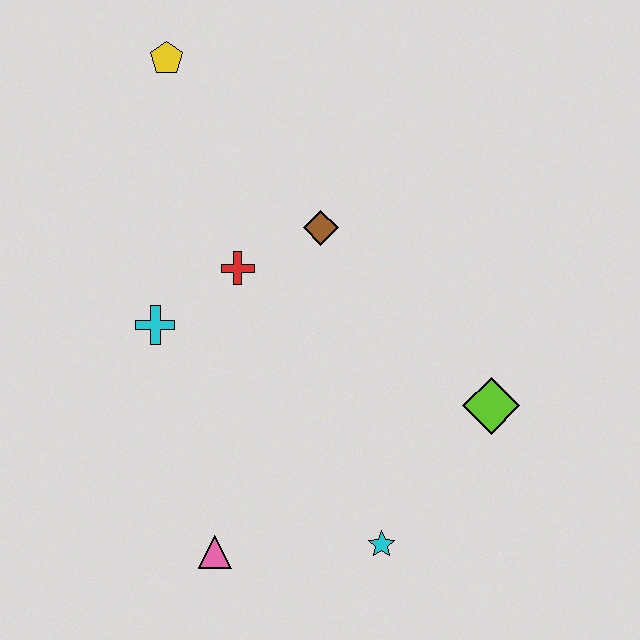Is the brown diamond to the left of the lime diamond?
Yes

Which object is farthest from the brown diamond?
The pink triangle is farthest from the brown diamond.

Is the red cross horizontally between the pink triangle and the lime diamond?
Yes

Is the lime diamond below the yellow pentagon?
Yes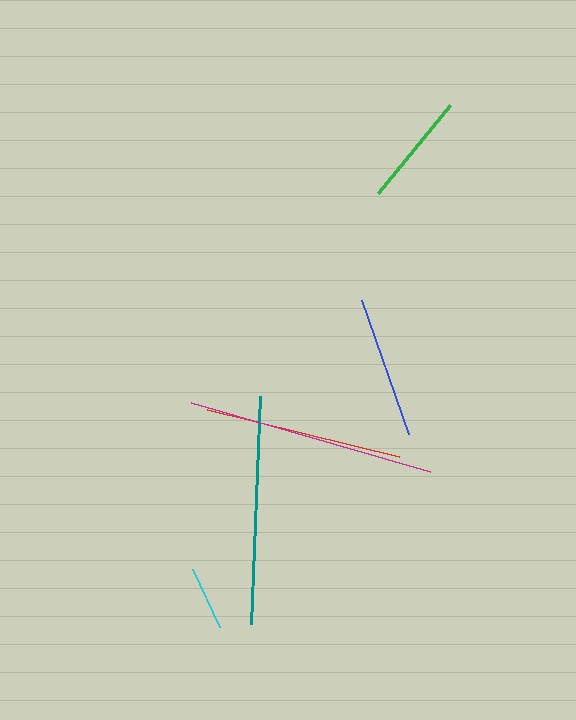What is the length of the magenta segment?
The magenta segment is approximately 249 pixels long.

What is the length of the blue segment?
The blue segment is approximately 142 pixels long.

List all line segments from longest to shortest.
From longest to shortest: magenta, teal, red, blue, green, cyan.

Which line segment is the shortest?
The cyan line is the shortest at approximately 64 pixels.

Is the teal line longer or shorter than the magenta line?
The magenta line is longer than the teal line.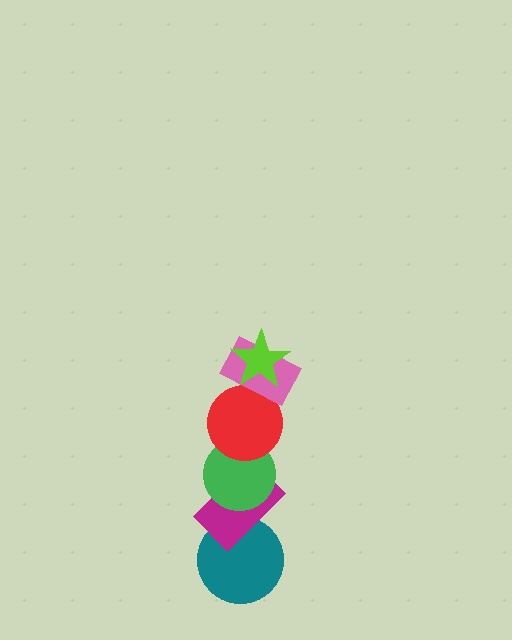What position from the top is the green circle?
The green circle is 4th from the top.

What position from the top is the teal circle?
The teal circle is 6th from the top.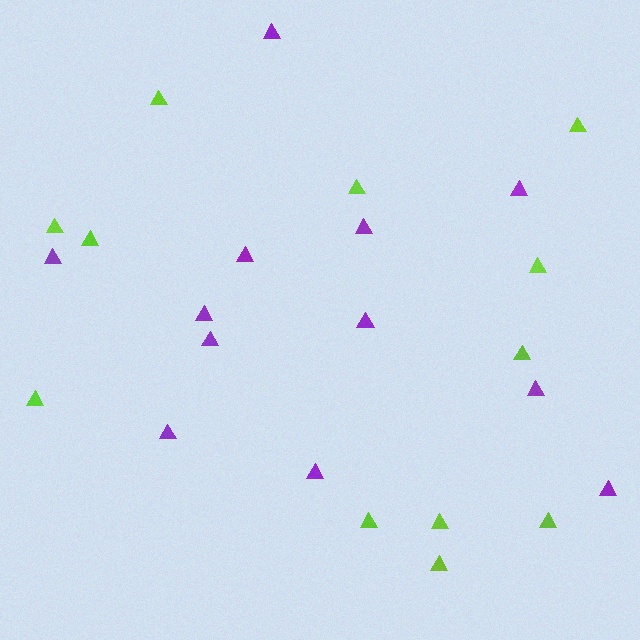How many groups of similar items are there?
There are 2 groups: one group of purple triangles (12) and one group of lime triangles (12).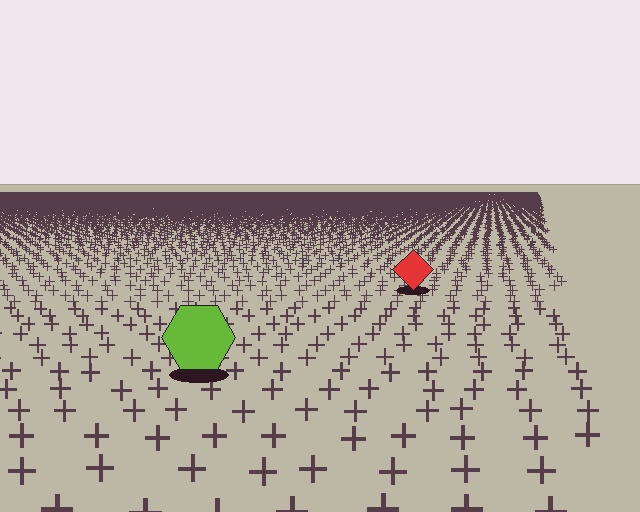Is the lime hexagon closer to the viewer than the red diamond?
Yes. The lime hexagon is closer — you can tell from the texture gradient: the ground texture is coarser near it.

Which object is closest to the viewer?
The lime hexagon is closest. The texture marks near it are larger and more spread out.